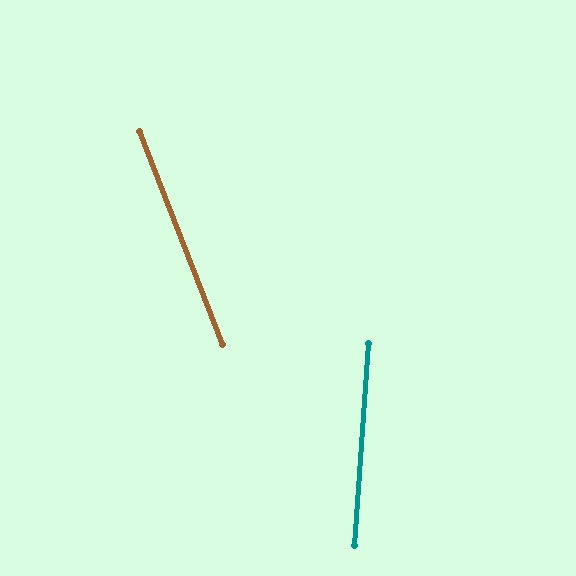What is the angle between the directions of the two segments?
Approximately 25 degrees.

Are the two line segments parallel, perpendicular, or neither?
Neither parallel nor perpendicular — they differ by about 25°.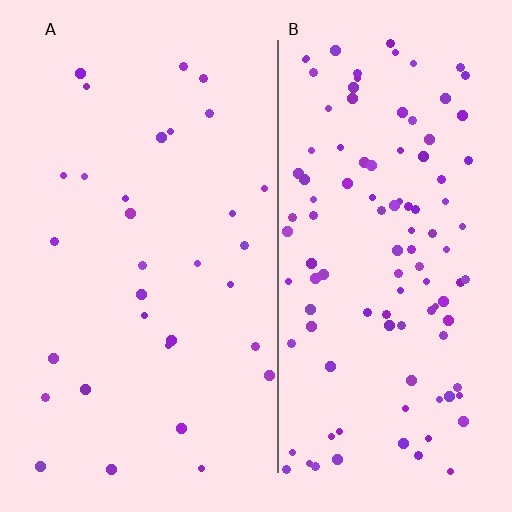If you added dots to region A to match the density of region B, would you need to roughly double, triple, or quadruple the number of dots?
Approximately triple.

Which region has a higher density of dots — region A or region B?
B (the right).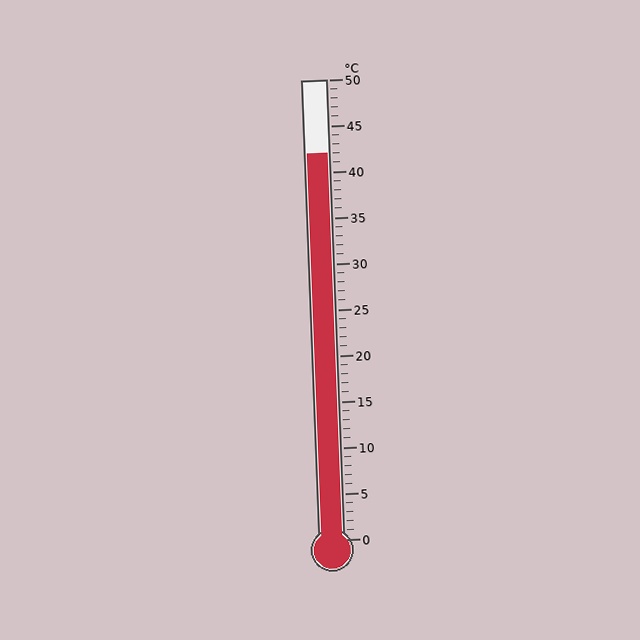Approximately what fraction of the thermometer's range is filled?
The thermometer is filled to approximately 85% of its range.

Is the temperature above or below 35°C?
The temperature is above 35°C.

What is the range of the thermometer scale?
The thermometer scale ranges from 0°C to 50°C.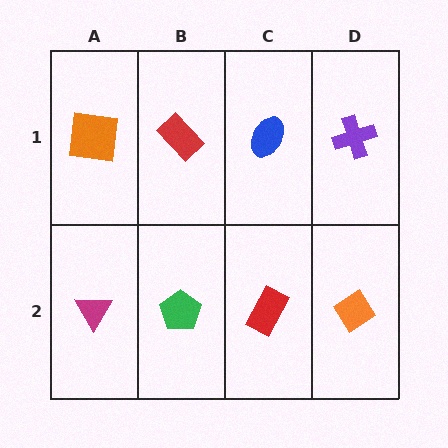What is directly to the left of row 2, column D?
A red rectangle.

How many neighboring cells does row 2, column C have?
3.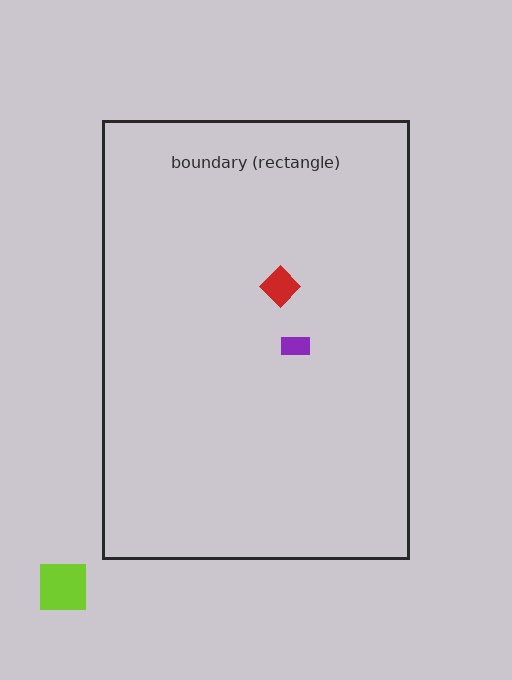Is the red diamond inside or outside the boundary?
Inside.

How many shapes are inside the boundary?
2 inside, 1 outside.